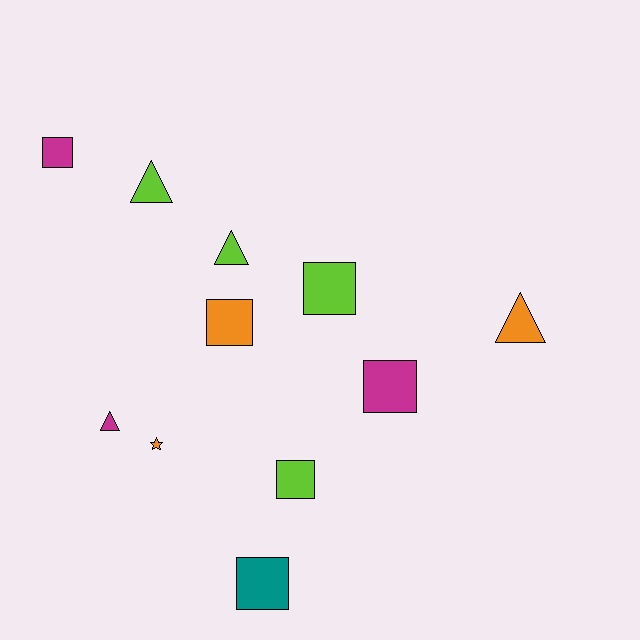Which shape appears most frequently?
Square, with 6 objects.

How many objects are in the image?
There are 11 objects.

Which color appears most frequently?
Lime, with 4 objects.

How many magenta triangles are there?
There is 1 magenta triangle.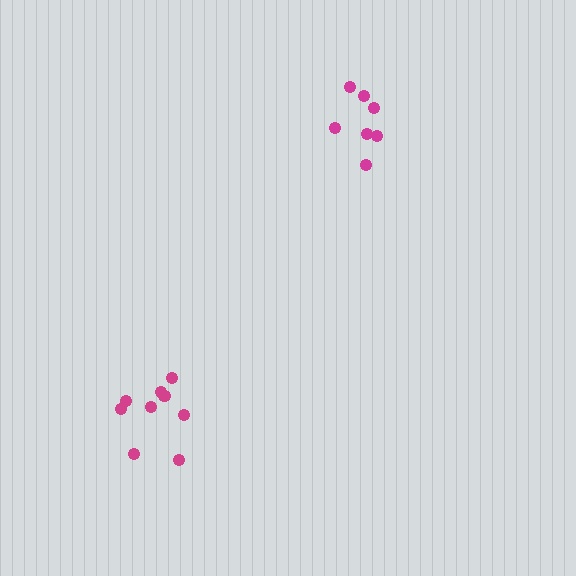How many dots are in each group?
Group 1: 9 dots, Group 2: 7 dots (16 total).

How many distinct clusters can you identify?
There are 2 distinct clusters.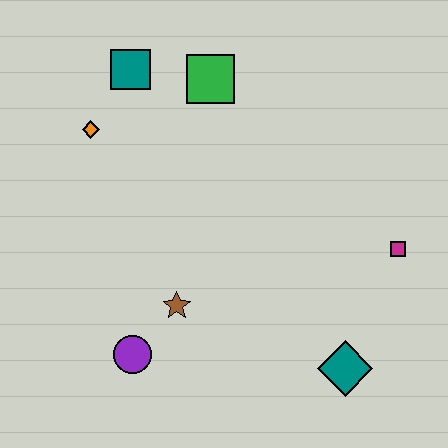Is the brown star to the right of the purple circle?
Yes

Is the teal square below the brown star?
No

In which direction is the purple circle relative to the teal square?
The purple circle is below the teal square.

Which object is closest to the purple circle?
The brown star is closest to the purple circle.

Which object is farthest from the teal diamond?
The teal square is farthest from the teal diamond.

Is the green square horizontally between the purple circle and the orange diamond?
No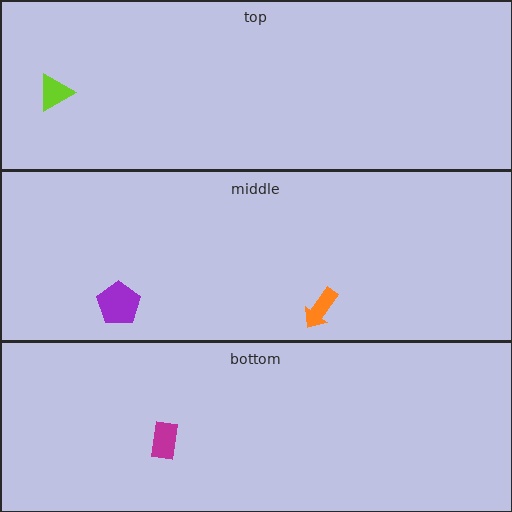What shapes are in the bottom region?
The magenta rectangle.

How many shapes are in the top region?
1.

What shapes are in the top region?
The lime triangle.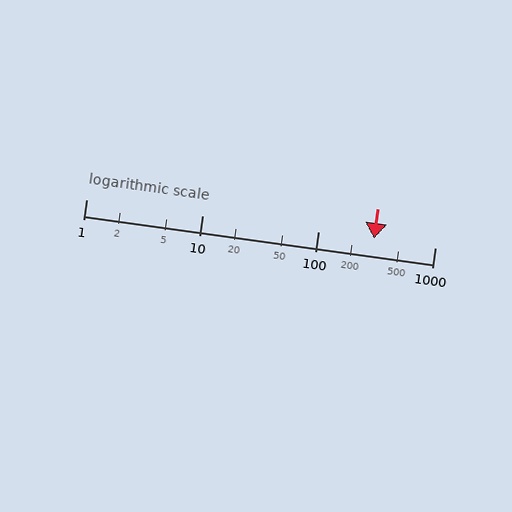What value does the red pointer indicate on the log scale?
The pointer indicates approximately 300.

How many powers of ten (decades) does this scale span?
The scale spans 3 decades, from 1 to 1000.